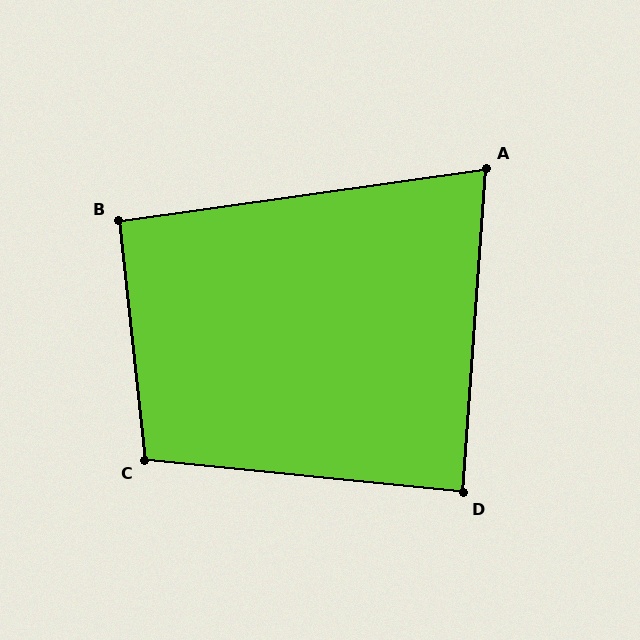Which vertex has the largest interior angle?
C, at approximately 102 degrees.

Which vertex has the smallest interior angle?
A, at approximately 78 degrees.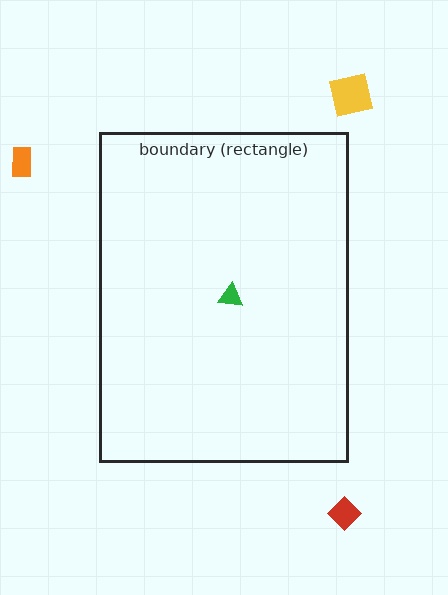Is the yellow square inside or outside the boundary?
Outside.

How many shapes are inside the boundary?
1 inside, 3 outside.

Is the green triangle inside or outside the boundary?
Inside.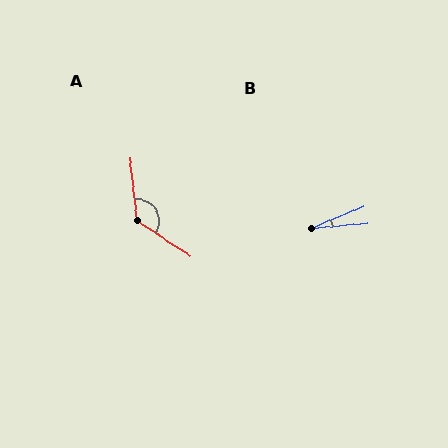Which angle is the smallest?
B, at approximately 18 degrees.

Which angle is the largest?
A, at approximately 130 degrees.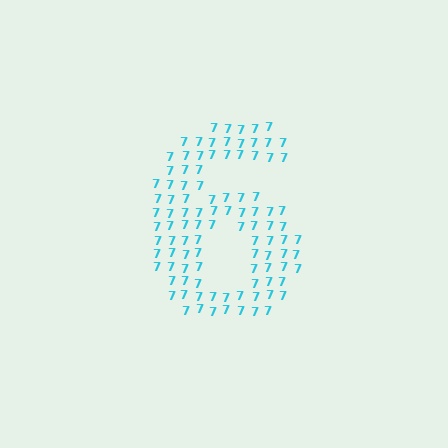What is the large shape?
The large shape is the digit 6.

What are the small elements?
The small elements are digit 7's.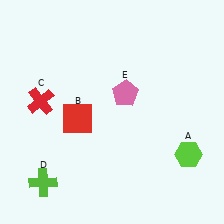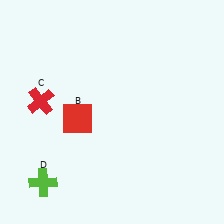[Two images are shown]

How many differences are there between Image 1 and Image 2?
There are 2 differences between the two images.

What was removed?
The pink pentagon (E), the lime hexagon (A) were removed in Image 2.